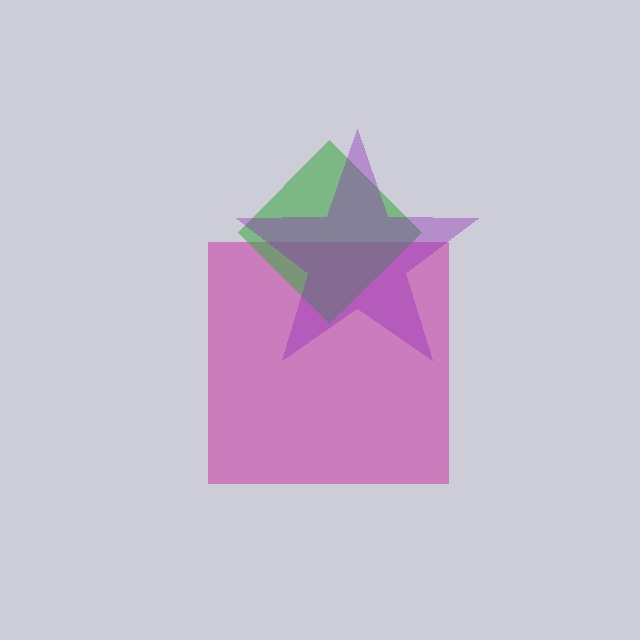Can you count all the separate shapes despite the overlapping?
Yes, there are 3 separate shapes.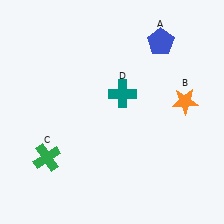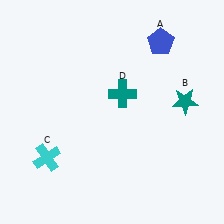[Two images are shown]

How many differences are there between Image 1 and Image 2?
There are 2 differences between the two images.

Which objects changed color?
B changed from orange to teal. C changed from green to cyan.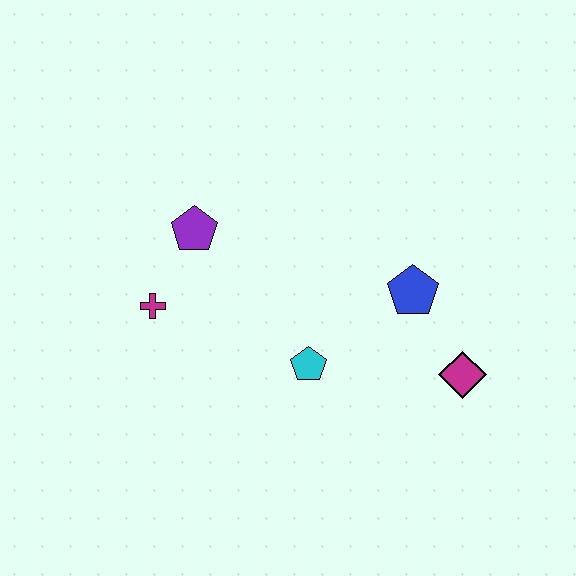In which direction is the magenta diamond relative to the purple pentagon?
The magenta diamond is to the right of the purple pentagon.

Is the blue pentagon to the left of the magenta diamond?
Yes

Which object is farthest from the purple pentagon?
The magenta diamond is farthest from the purple pentagon.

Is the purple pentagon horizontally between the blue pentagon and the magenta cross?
Yes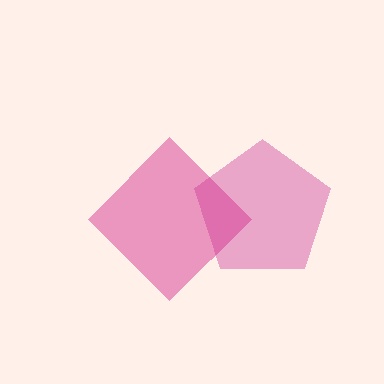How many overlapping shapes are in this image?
There are 2 overlapping shapes in the image.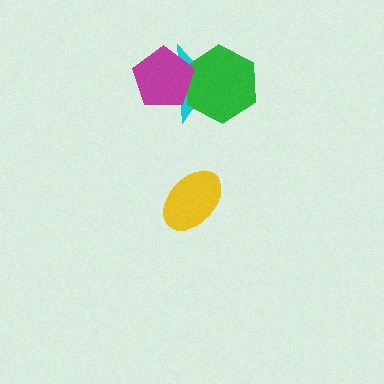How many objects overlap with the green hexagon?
2 objects overlap with the green hexagon.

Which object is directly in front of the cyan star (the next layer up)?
The green hexagon is directly in front of the cyan star.